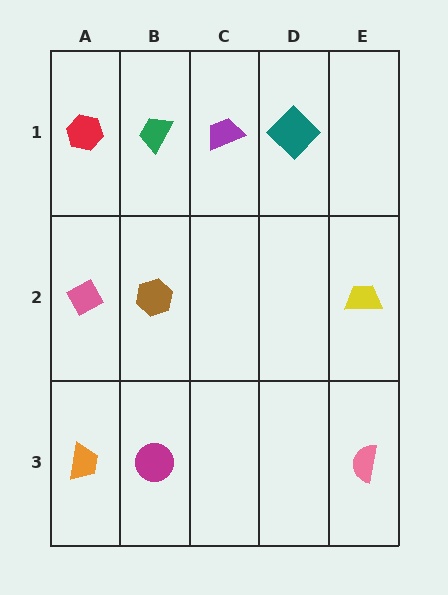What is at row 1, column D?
A teal diamond.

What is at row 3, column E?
A pink semicircle.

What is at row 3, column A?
An orange trapezoid.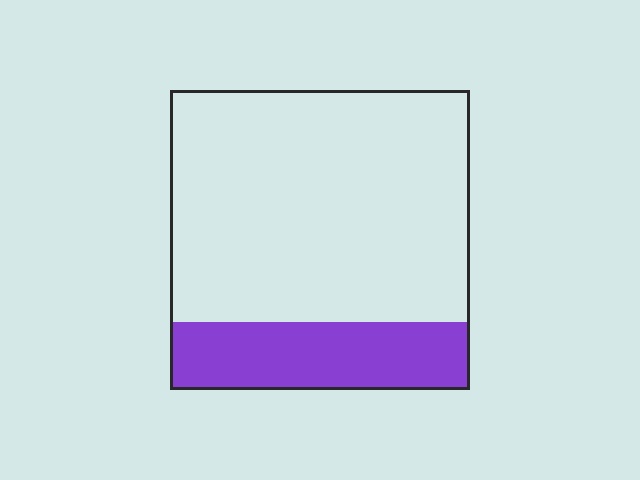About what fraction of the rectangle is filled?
About one quarter (1/4).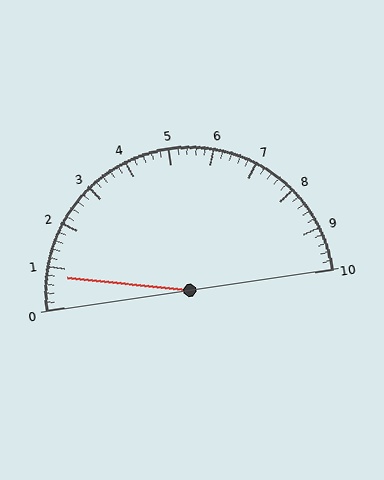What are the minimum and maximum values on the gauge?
The gauge ranges from 0 to 10.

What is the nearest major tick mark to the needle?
The nearest major tick mark is 1.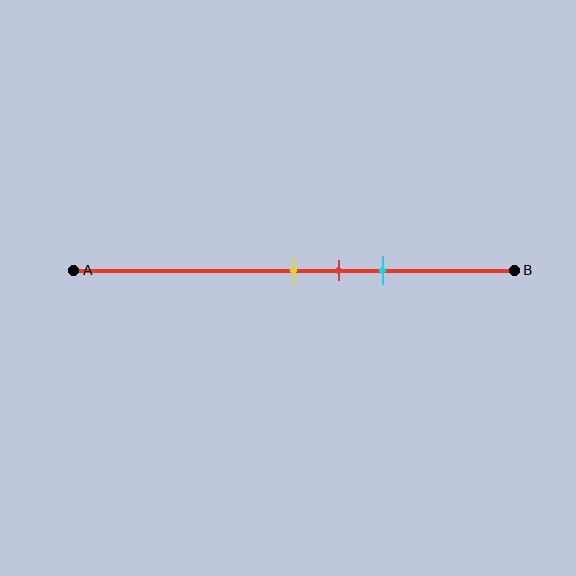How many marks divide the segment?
There are 3 marks dividing the segment.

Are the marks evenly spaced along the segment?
Yes, the marks are approximately evenly spaced.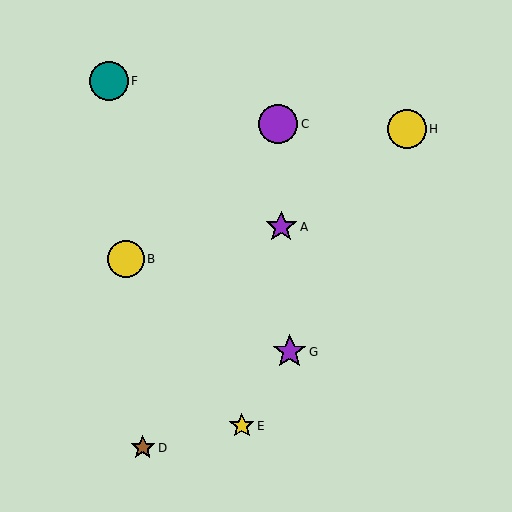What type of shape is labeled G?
Shape G is a purple star.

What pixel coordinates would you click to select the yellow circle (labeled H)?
Click at (407, 129) to select the yellow circle H.